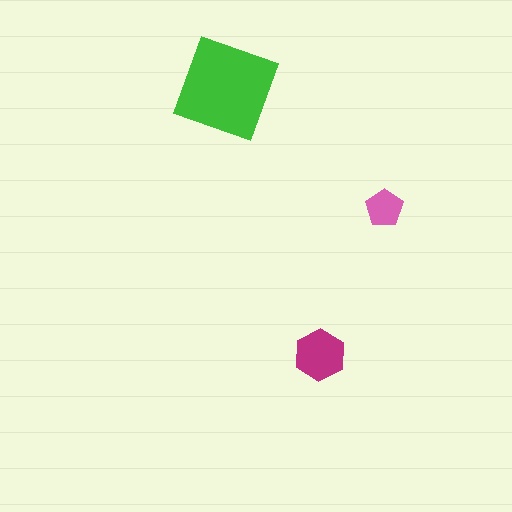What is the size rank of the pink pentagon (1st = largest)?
3rd.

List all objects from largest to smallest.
The green square, the magenta hexagon, the pink pentagon.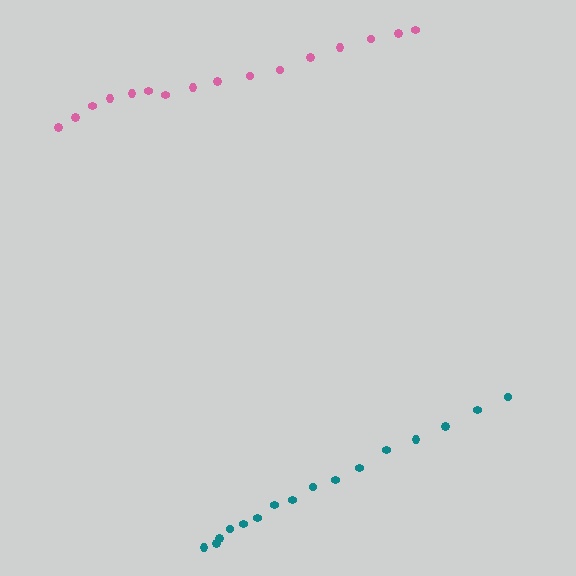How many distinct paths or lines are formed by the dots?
There are 2 distinct paths.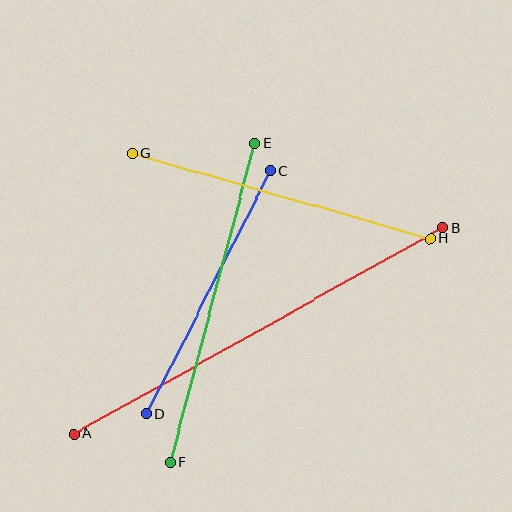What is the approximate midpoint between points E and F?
The midpoint is at approximately (213, 302) pixels.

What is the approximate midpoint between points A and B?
The midpoint is at approximately (258, 331) pixels.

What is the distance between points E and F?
The distance is approximately 330 pixels.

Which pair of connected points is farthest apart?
Points A and B are farthest apart.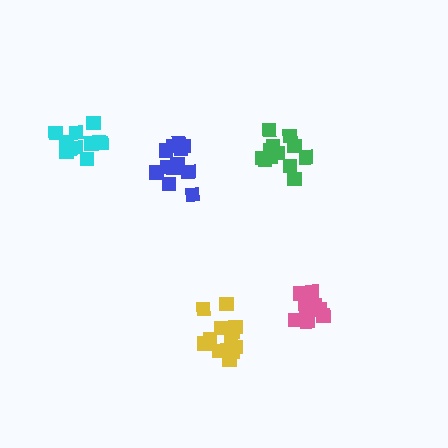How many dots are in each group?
Group 1: 12 dots, Group 2: 12 dots, Group 3: 12 dots, Group 4: 11 dots, Group 5: 14 dots (61 total).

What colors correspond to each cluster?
The clusters are colored: blue, green, pink, cyan, yellow.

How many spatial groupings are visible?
There are 5 spatial groupings.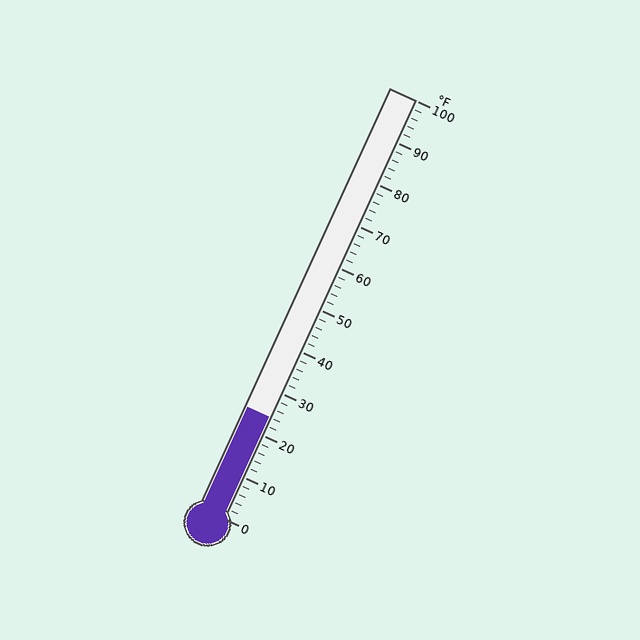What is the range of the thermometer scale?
The thermometer scale ranges from 0°F to 100°F.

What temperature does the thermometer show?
The thermometer shows approximately 24°F.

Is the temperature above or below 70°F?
The temperature is below 70°F.